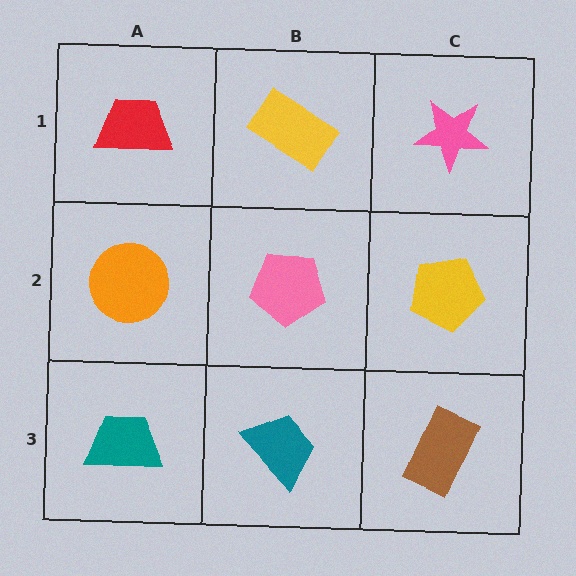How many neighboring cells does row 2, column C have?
3.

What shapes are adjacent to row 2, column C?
A pink star (row 1, column C), a brown rectangle (row 3, column C), a pink pentagon (row 2, column B).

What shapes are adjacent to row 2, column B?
A yellow rectangle (row 1, column B), a teal trapezoid (row 3, column B), an orange circle (row 2, column A), a yellow pentagon (row 2, column C).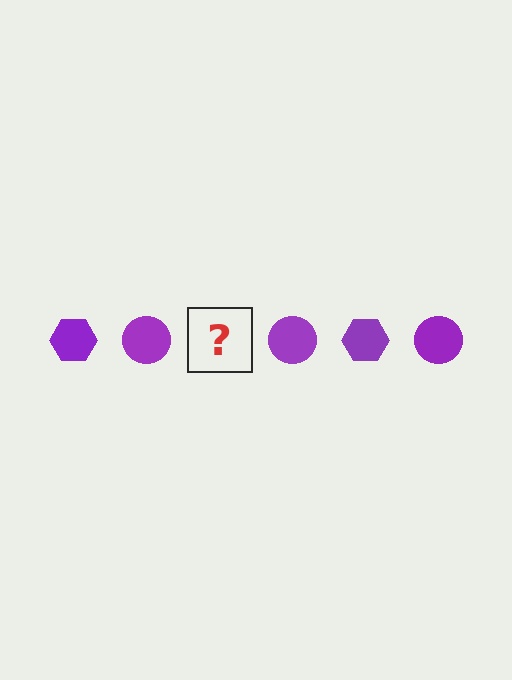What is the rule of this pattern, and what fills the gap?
The rule is that the pattern cycles through hexagon, circle shapes in purple. The gap should be filled with a purple hexagon.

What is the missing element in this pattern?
The missing element is a purple hexagon.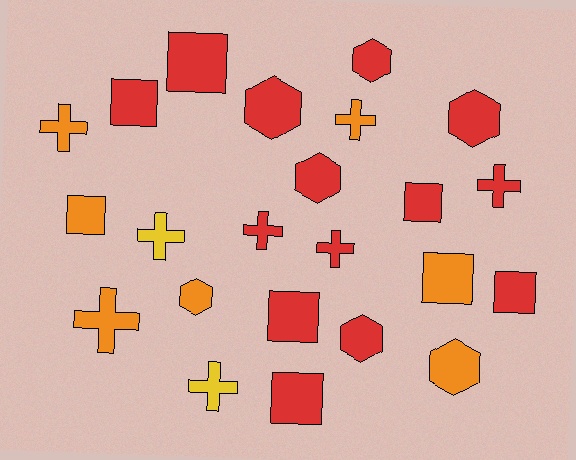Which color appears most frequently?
Red, with 14 objects.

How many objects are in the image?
There are 23 objects.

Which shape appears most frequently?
Cross, with 8 objects.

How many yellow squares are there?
There are no yellow squares.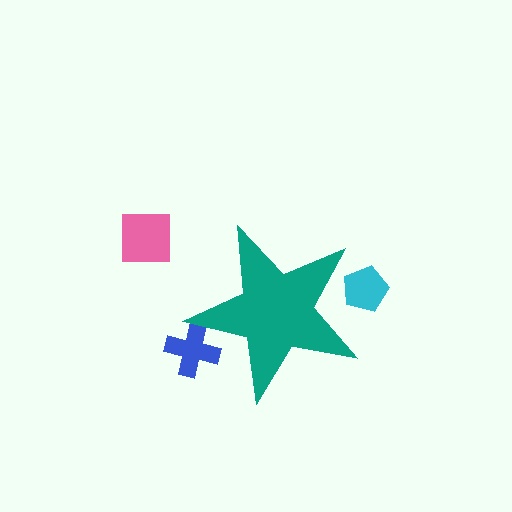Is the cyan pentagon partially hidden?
Yes, the cyan pentagon is partially hidden behind the teal star.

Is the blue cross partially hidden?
Yes, the blue cross is partially hidden behind the teal star.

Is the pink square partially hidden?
No, the pink square is fully visible.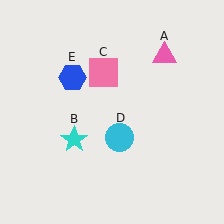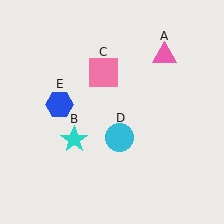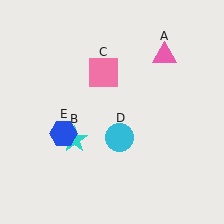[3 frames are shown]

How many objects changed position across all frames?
1 object changed position: blue hexagon (object E).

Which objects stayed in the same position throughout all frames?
Pink triangle (object A) and cyan star (object B) and pink square (object C) and cyan circle (object D) remained stationary.